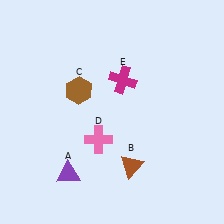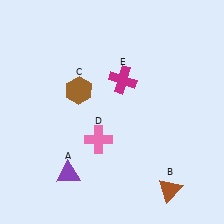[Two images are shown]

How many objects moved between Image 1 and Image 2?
1 object moved between the two images.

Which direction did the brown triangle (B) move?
The brown triangle (B) moved right.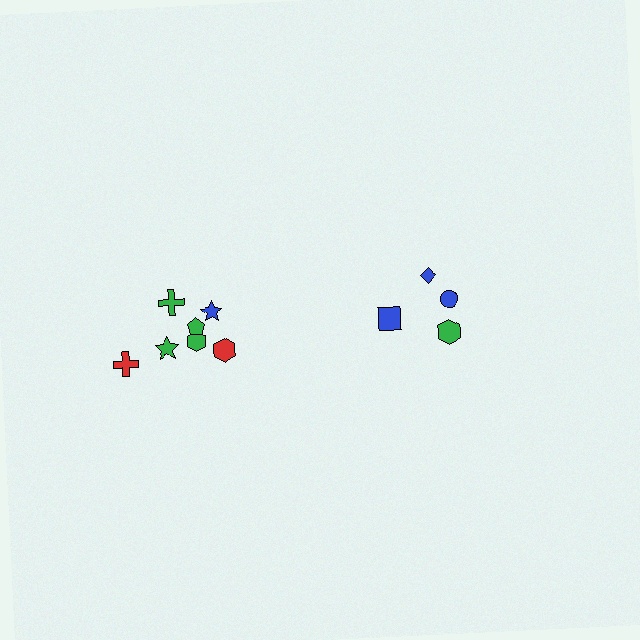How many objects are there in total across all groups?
There are 11 objects.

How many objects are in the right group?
There are 4 objects.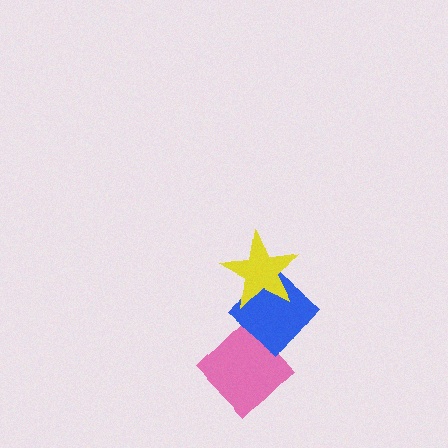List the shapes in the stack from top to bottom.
From top to bottom: the yellow star, the blue diamond, the pink diamond.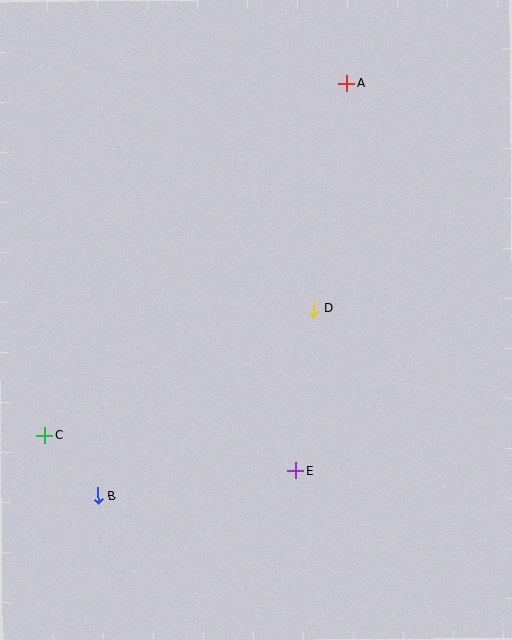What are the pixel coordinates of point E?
Point E is at (296, 471).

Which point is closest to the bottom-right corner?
Point E is closest to the bottom-right corner.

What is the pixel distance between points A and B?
The distance between A and B is 482 pixels.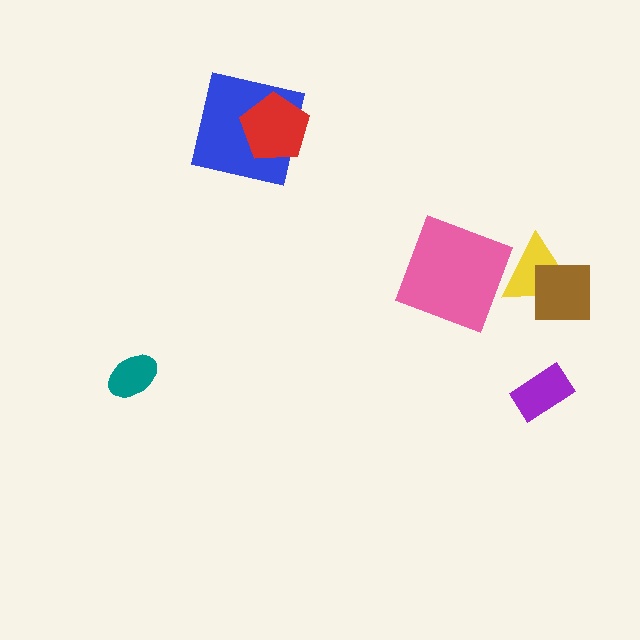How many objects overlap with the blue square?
1 object overlaps with the blue square.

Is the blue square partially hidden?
Yes, it is partially covered by another shape.